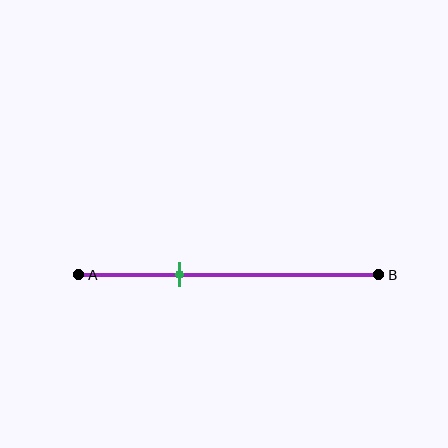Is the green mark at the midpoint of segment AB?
No, the mark is at about 35% from A, not at the 50% midpoint.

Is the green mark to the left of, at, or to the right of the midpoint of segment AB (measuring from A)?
The green mark is to the left of the midpoint of segment AB.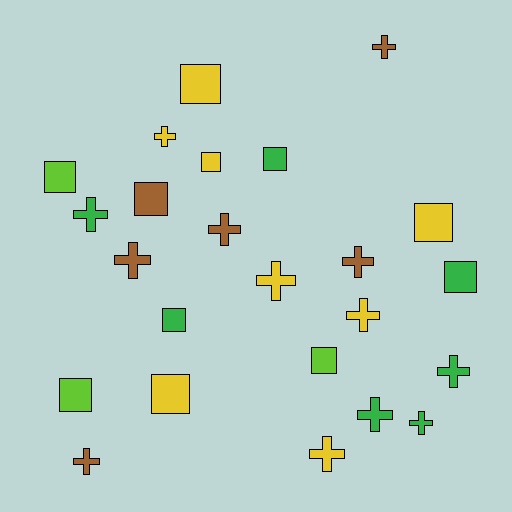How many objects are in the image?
There are 24 objects.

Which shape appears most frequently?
Cross, with 13 objects.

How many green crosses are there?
There are 4 green crosses.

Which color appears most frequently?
Yellow, with 8 objects.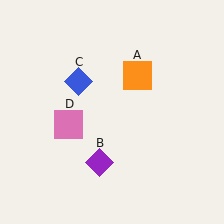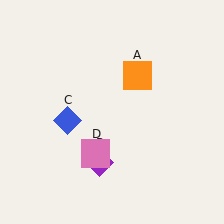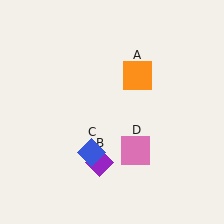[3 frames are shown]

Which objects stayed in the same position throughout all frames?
Orange square (object A) and purple diamond (object B) remained stationary.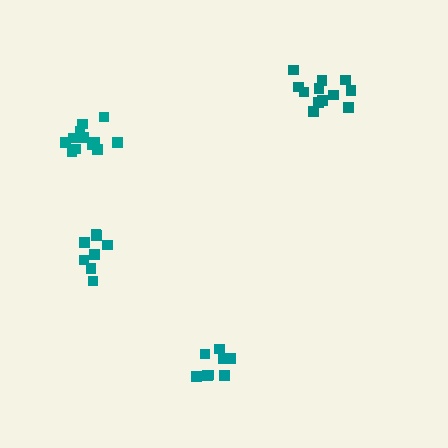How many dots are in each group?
Group 1: 12 dots, Group 2: 8 dots, Group 3: 8 dots, Group 4: 12 dots (40 total).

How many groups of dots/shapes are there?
There are 4 groups.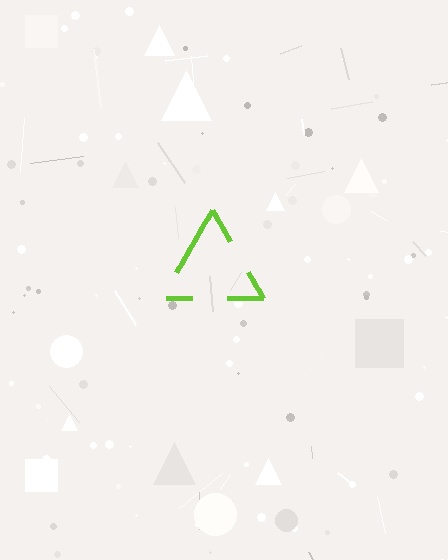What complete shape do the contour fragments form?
The contour fragments form a triangle.